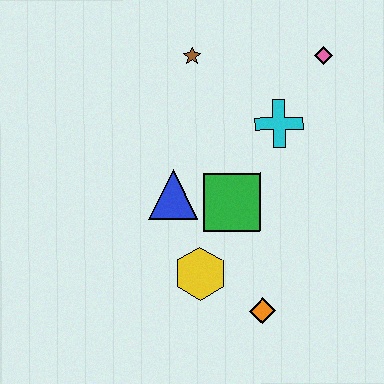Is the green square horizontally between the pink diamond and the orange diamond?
No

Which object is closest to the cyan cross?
The pink diamond is closest to the cyan cross.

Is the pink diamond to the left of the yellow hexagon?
No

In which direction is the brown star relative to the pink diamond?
The brown star is to the left of the pink diamond.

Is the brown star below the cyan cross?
No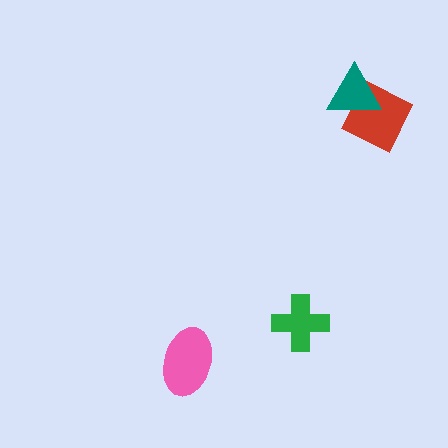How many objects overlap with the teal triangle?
1 object overlaps with the teal triangle.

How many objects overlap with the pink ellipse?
0 objects overlap with the pink ellipse.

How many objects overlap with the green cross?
0 objects overlap with the green cross.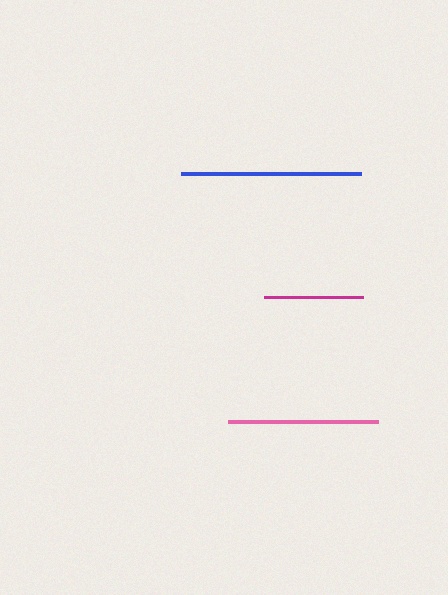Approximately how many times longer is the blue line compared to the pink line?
The blue line is approximately 1.2 times the length of the pink line.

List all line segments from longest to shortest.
From longest to shortest: blue, pink, magenta.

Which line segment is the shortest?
The magenta line is the shortest at approximately 99 pixels.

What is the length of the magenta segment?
The magenta segment is approximately 99 pixels long.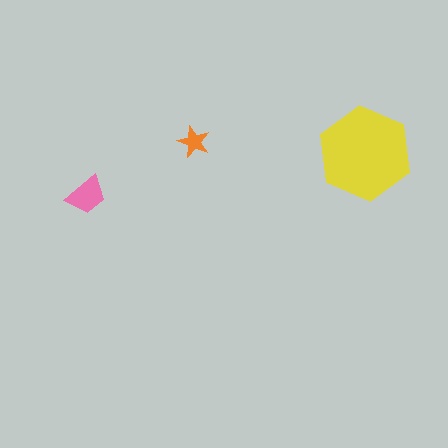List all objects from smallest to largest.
The orange star, the pink trapezoid, the yellow hexagon.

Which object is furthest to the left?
The pink trapezoid is leftmost.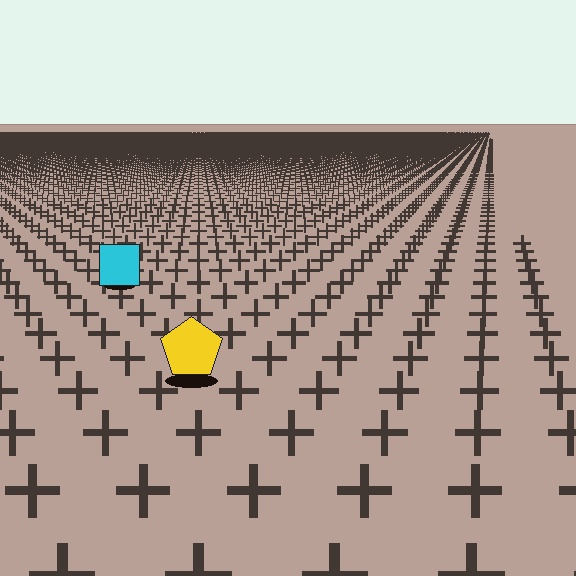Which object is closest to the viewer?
The yellow pentagon is closest. The texture marks near it are larger and more spread out.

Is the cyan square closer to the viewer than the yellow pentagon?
No. The yellow pentagon is closer — you can tell from the texture gradient: the ground texture is coarser near it.